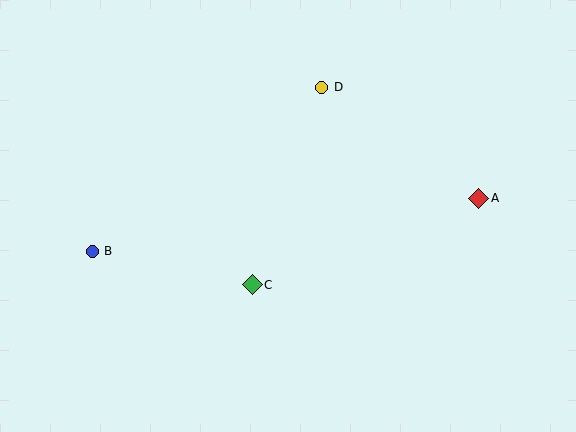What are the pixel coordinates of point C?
Point C is at (252, 285).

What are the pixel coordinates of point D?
Point D is at (322, 87).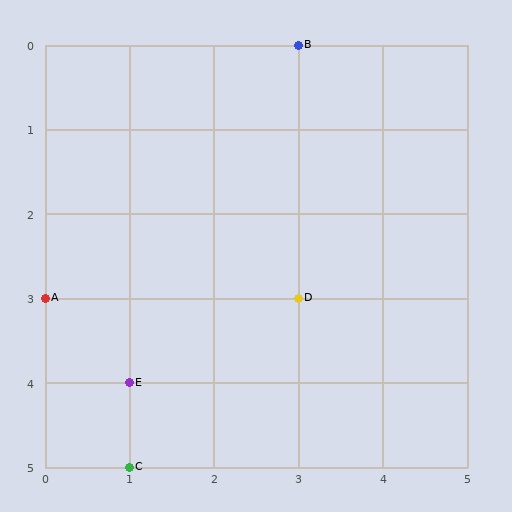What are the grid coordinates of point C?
Point C is at grid coordinates (1, 5).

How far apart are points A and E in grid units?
Points A and E are 1 column and 1 row apart (about 1.4 grid units diagonally).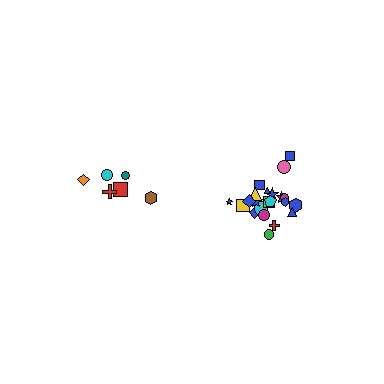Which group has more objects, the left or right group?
The right group.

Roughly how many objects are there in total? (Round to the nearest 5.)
Roughly 30 objects in total.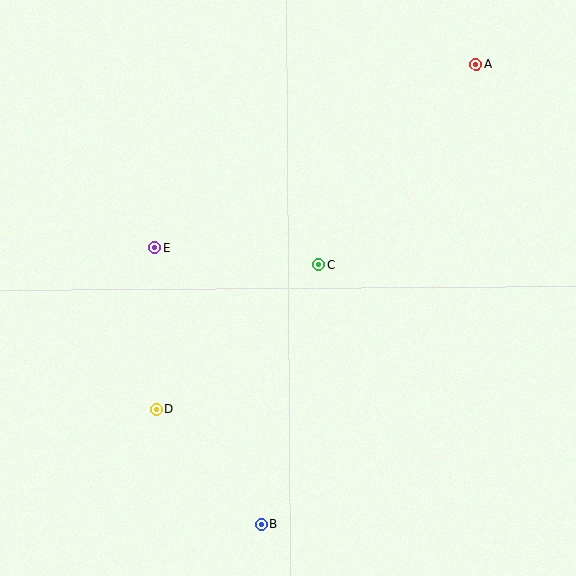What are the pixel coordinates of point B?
Point B is at (261, 524).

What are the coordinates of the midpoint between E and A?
The midpoint between E and A is at (315, 156).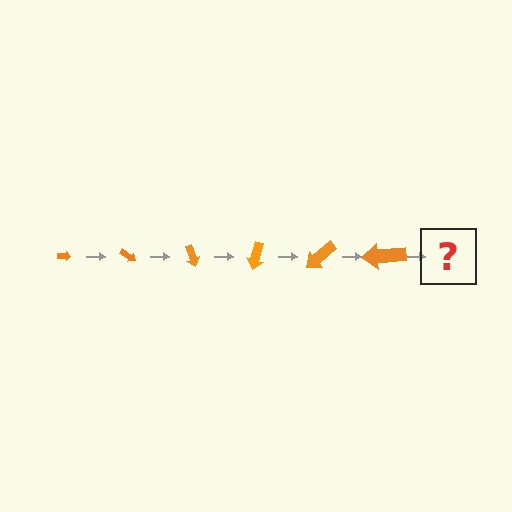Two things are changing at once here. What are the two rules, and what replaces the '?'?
The two rules are that the arrow grows larger each step and it rotates 35 degrees each step. The '?' should be an arrow, larger than the previous one and rotated 210 degrees from the start.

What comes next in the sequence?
The next element should be an arrow, larger than the previous one and rotated 210 degrees from the start.